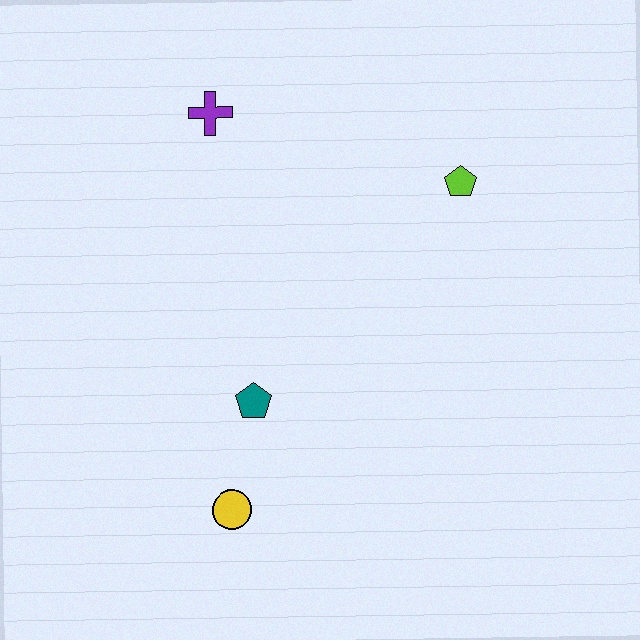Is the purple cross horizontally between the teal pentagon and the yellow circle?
No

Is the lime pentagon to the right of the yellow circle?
Yes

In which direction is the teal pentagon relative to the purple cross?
The teal pentagon is below the purple cross.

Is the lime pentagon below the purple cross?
Yes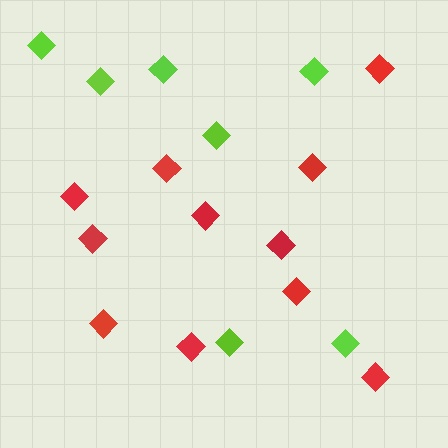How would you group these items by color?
There are 2 groups: one group of red diamonds (11) and one group of lime diamonds (7).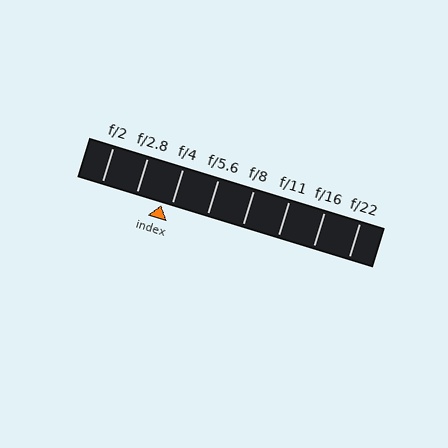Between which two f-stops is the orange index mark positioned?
The index mark is between f/2.8 and f/4.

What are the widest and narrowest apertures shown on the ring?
The widest aperture shown is f/2 and the narrowest is f/22.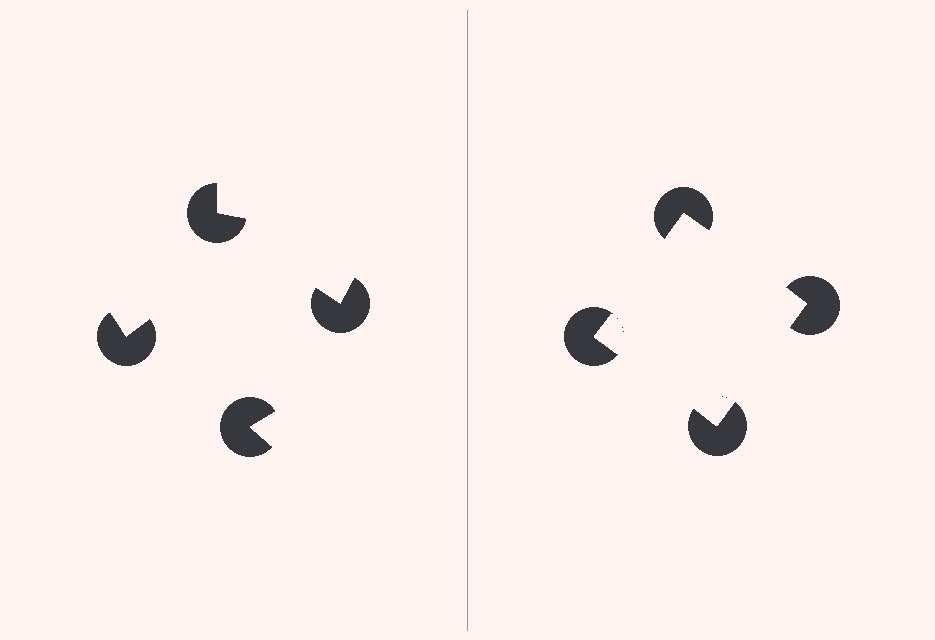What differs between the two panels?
The pac-man discs are positioned identically on both sides; only the wedge orientations differ. On the right they align to a square; on the left they are misaligned.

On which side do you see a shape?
An illusory square appears on the right side. On the left side the wedge cuts are rotated, so no coherent shape forms.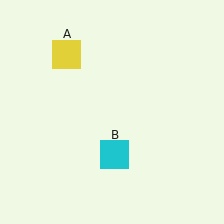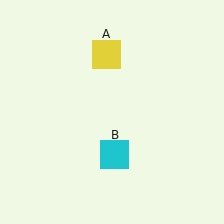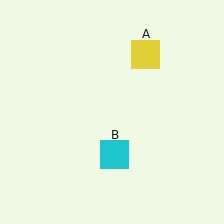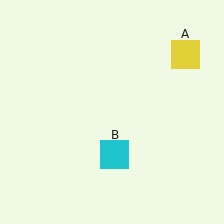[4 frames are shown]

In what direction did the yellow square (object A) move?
The yellow square (object A) moved right.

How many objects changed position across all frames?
1 object changed position: yellow square (object A).